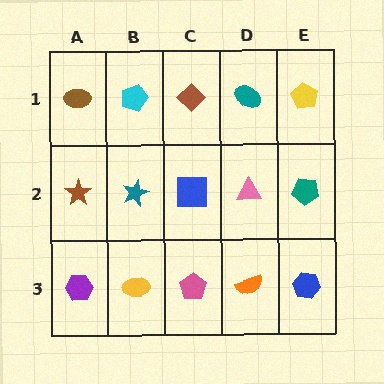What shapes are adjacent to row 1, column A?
A brown star (row 2, column A), a cyan pentagon (row 1, column B).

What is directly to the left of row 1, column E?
A teal ellipse.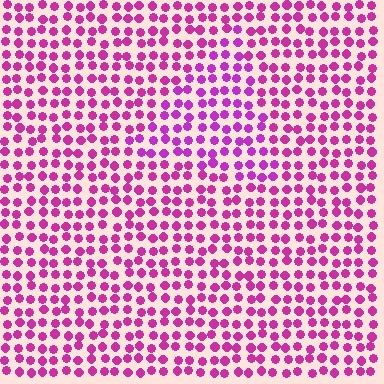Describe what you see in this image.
The image is filled with small magenta elements in a uniform arrangement. A triangle-shaped region is visible where the elements are tinted to a slightly different hue, forming a subtle color boundary.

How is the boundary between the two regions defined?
The boundary is defined purely by a slight shift in hue (about 19 degrees). Spacing, size, and orientation are identical on both sides.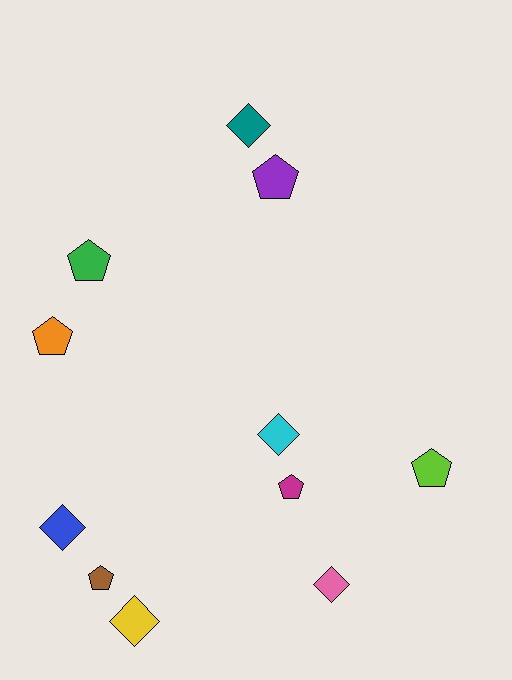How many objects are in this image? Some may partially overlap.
There are 11 objects.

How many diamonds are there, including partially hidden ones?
There are 5 diamonds.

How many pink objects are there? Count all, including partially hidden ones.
There is 1 pink object.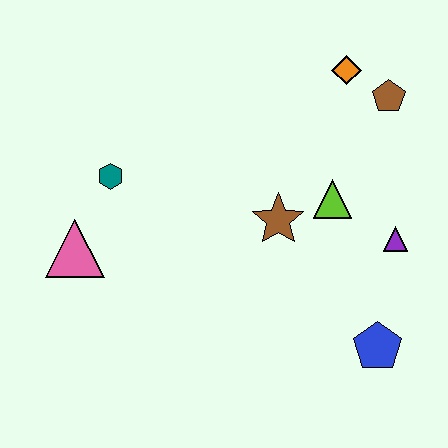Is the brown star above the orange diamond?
No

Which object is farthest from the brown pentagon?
The pink triangle is farthest from the brown pentagon.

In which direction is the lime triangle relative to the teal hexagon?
The lime triangle is to the right of the teal hexagon.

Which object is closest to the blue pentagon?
The purple triangle is closest to the blue pentagon.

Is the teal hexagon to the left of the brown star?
Yes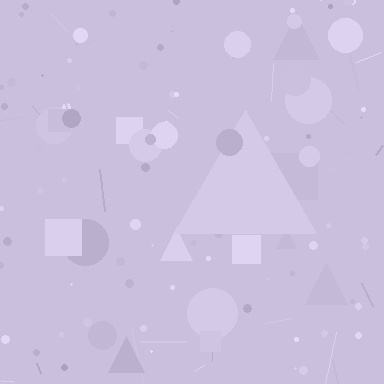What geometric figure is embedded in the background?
A triangle is embedded in the background.